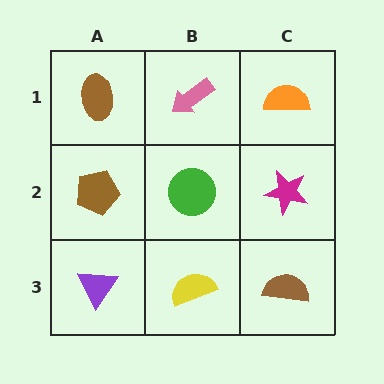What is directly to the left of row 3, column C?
A yellow semicircle.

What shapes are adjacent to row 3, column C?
A magenta star (row 2, column C), a yellow semicircle (row 3, column B).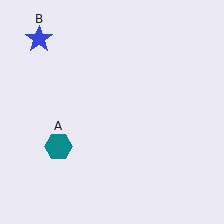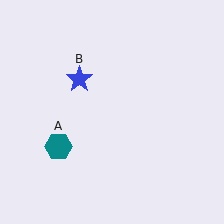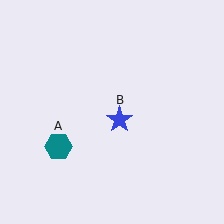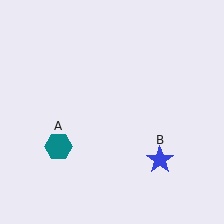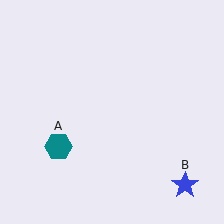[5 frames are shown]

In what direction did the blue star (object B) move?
The blue star (object B) moved down and to the right.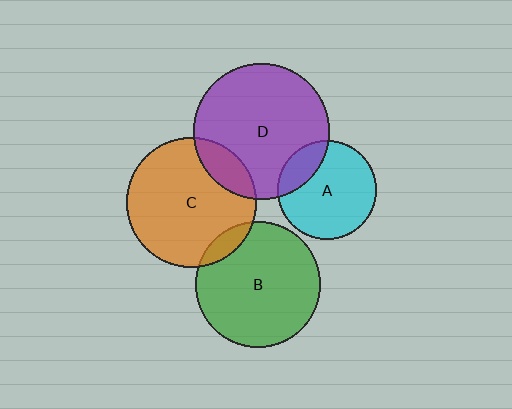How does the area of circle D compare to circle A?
Approximately 1.9 times.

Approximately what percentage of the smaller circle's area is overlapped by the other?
Approximately 10%.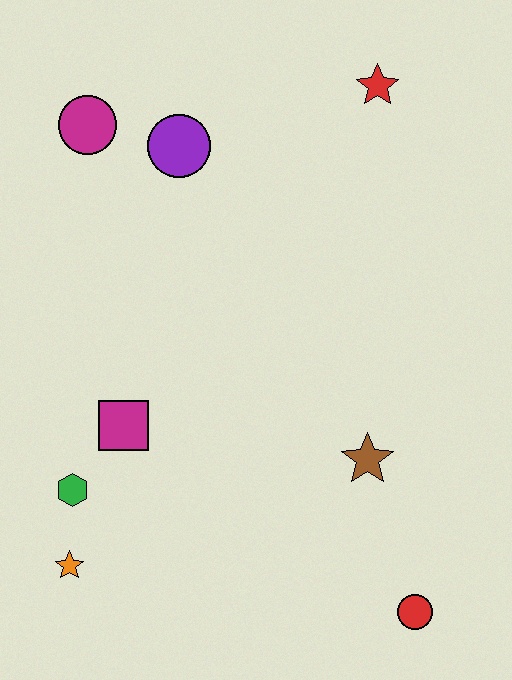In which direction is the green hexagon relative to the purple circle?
The green hexagon is below the purple circle.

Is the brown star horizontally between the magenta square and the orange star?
No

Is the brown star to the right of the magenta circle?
Yes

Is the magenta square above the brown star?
Yes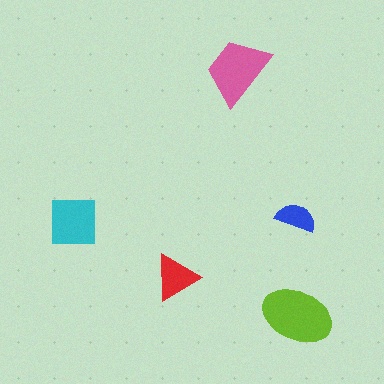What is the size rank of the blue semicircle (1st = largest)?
5th.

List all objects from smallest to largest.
The blue semicircle, the red triangle, the cyan square, the pink trapezoid, the lime ellipse.